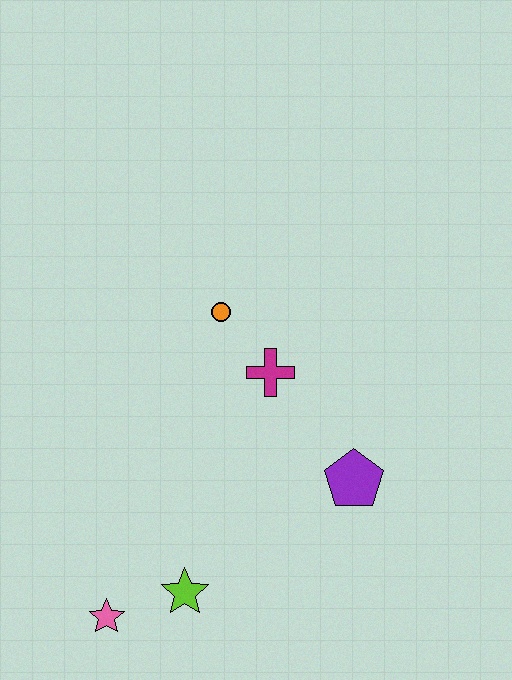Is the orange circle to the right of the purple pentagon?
No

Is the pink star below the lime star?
Yes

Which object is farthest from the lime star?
The orange circle is farthest from the lime star.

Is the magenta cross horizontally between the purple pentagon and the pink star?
Yes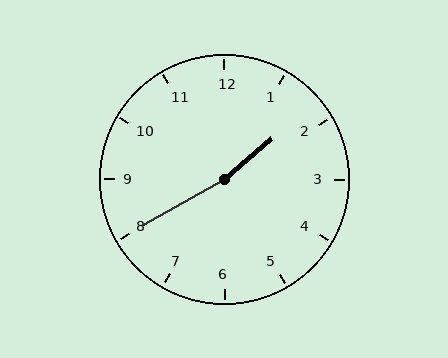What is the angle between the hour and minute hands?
Approximately 170 degrees.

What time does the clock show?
1:40.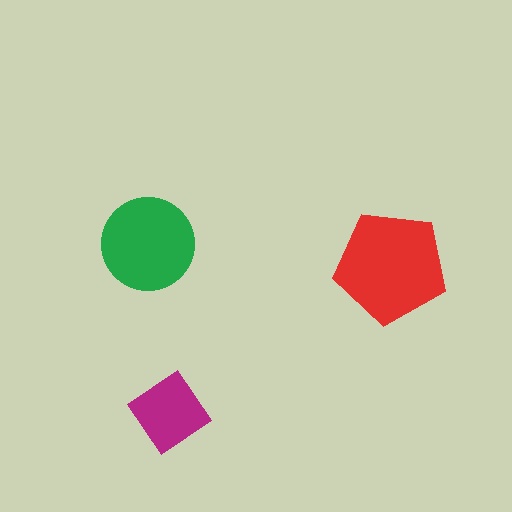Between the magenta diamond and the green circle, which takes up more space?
The green circle.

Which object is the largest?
The red pentagon.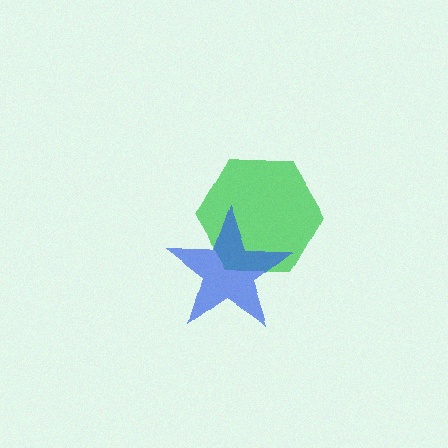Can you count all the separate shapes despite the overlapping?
Yes, there are 2 separate shapes.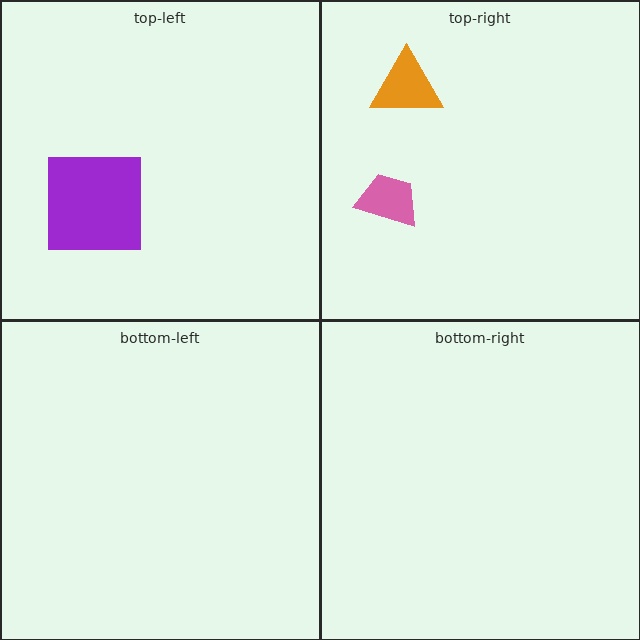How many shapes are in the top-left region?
1.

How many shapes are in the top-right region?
2.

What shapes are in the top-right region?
The pink trapezoid, the orange triangle.